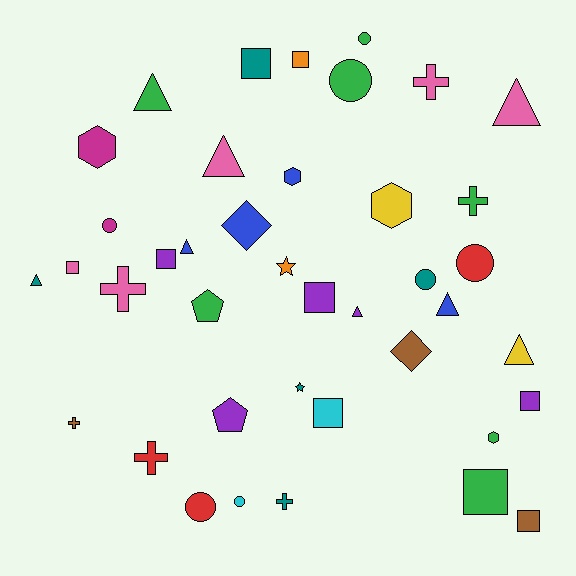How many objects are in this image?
There are 40 objects.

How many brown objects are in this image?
There are 3 brown objects.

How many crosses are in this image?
There are 6 crosses.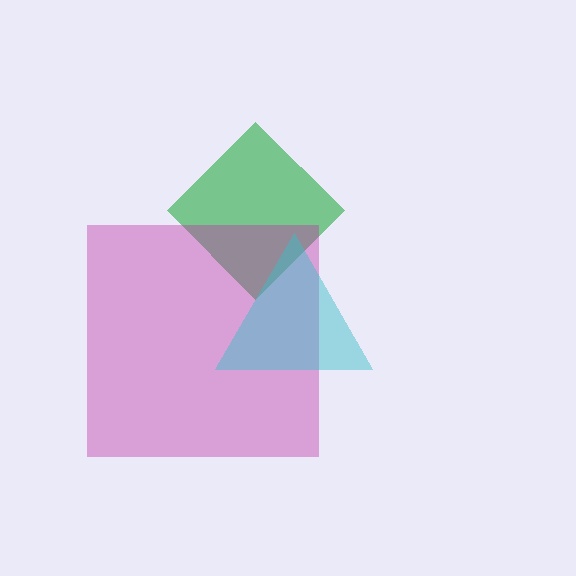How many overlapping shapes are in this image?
There are 3 overlapping shapes in the image.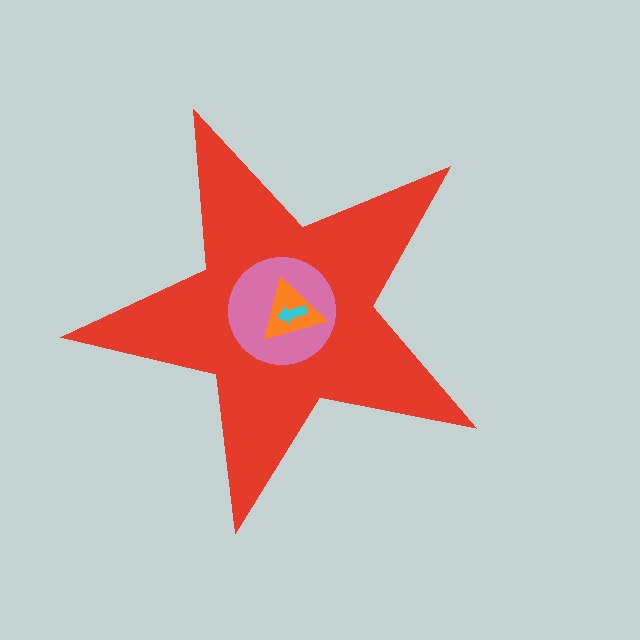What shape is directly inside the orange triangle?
The cyan arrow.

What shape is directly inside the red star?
The pink circle.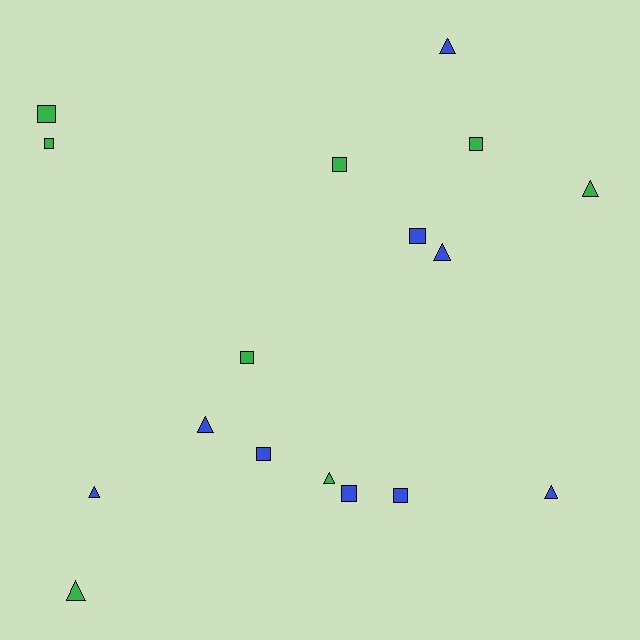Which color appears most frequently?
Blue, with 9 objects.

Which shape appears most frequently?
Square, with 9 objects.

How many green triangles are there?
There are 3 green triangles.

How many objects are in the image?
There are 17 objects.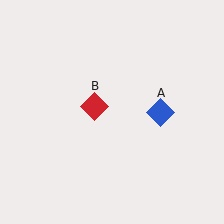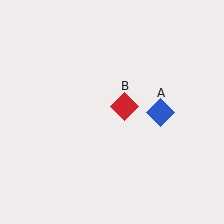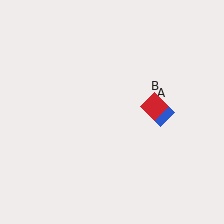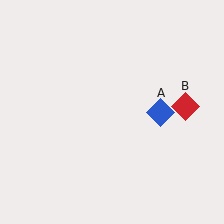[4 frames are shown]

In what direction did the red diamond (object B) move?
The red diamond (object B) moved right.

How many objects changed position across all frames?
1 object changed position: red diamond (object B).